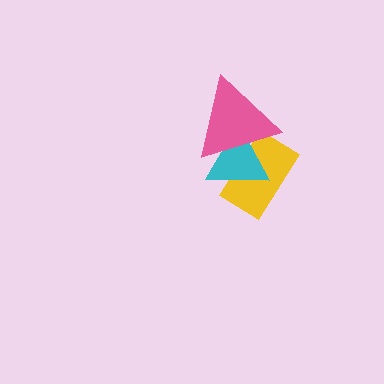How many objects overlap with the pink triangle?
2 objects overlap with the pink triangle.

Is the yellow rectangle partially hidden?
Yes, it is partially covered by another shape.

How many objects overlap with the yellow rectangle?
2 objects overlap with the yellow rectangle.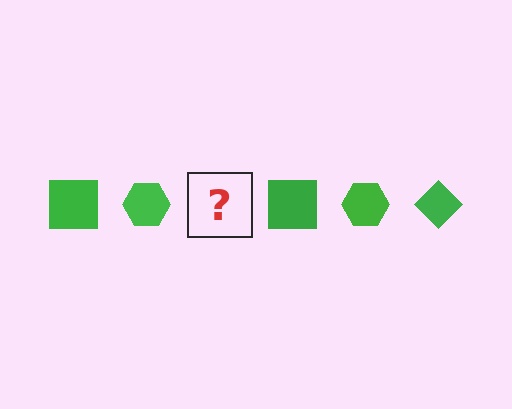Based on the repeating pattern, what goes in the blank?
The blank should be a green diamond.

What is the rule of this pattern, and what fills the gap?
The rule is that the pattern cycles through square, hexagon, diamond shapes in green. The gap should be filled with a green diamond.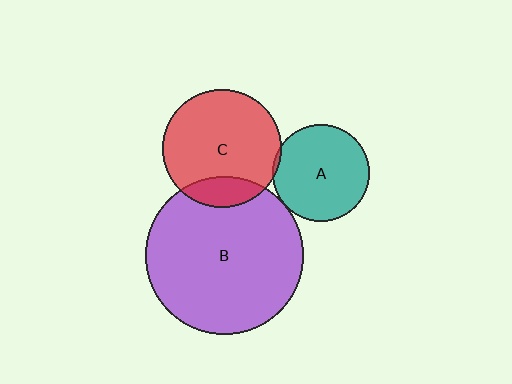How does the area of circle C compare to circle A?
Approximately 1.5 times.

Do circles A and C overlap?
Yes.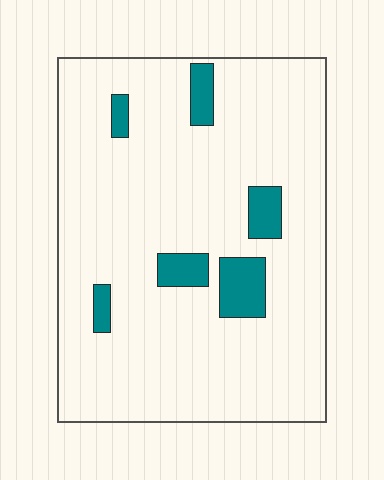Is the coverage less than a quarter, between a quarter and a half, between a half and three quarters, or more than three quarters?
Less than a quarter.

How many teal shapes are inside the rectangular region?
6.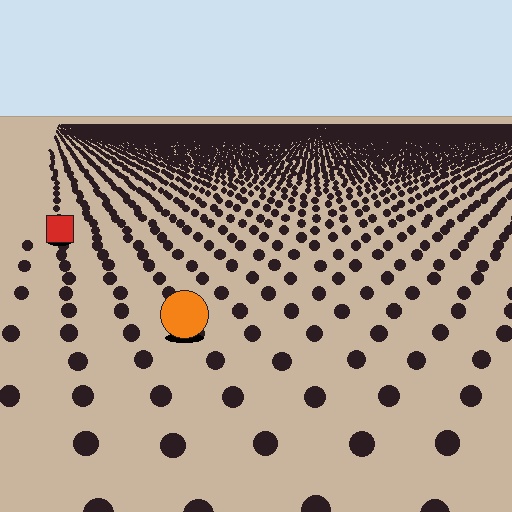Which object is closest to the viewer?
The orange circle is closest. The texture marks near it are larger and more spread out.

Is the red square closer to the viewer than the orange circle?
No. The orange circle is closer — you can tell from the texture gradient: the ground texture is coarser near it.